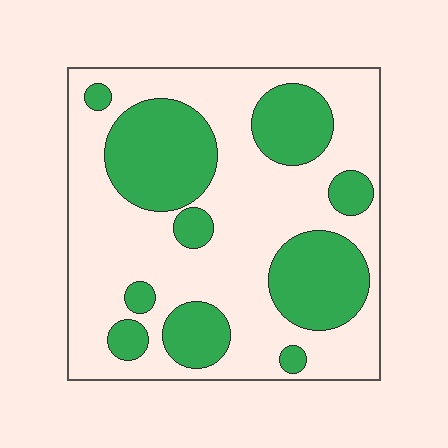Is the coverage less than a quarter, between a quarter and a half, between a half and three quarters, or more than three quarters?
Between a quarter and a half.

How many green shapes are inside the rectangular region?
10.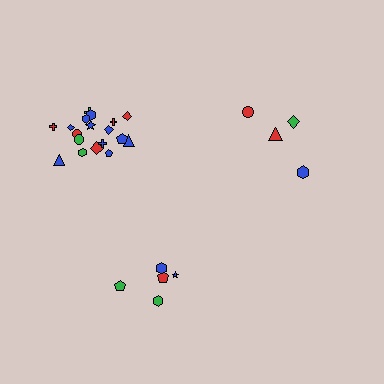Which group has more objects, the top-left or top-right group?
The top-left group.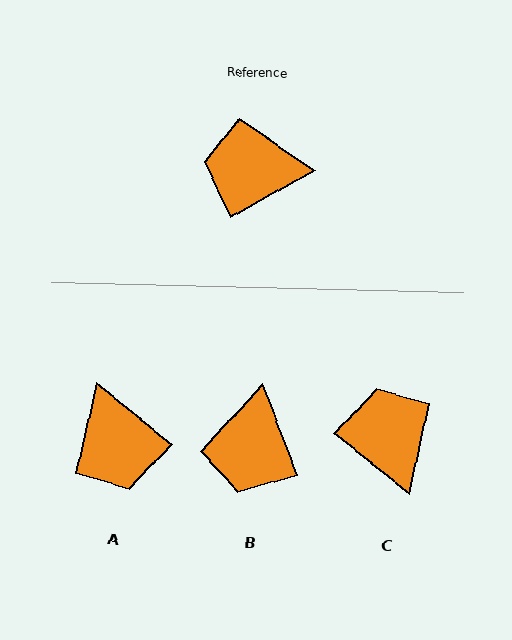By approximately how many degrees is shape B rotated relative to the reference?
Approximately 82 degrees counter-clockwise.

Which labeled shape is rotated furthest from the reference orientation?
A, about 112 degrees away.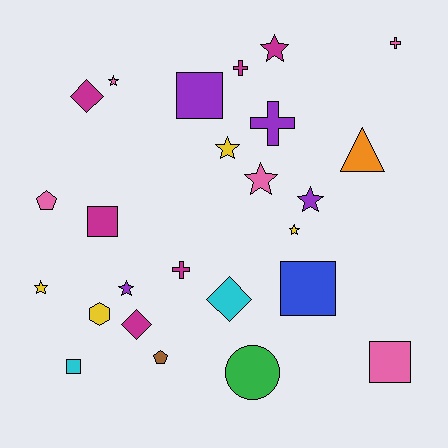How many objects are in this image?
There are 25 objects.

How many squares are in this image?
There are 5 squares.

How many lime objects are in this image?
There are no lime objects.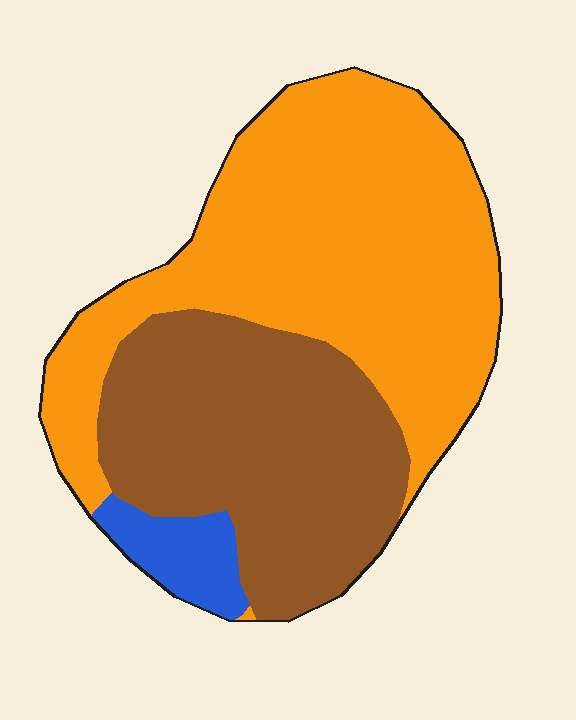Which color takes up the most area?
Orange, at roughly 55%.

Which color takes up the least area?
Blue, at roughly 5%.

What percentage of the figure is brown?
Brown takes up between a third and a half of the figure.